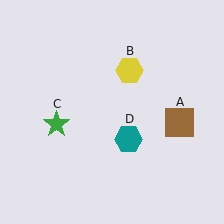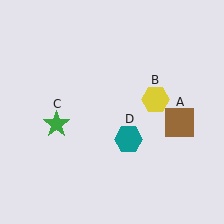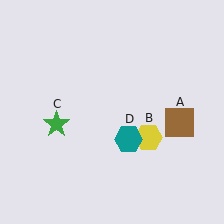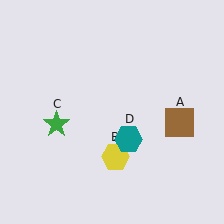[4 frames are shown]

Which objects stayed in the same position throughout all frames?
Brown square (object A) and green star (object C) and teal hexagon (object D) remained stationary.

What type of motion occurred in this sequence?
The yellow hexagon (object B) rotated clockwise around the center of the scene.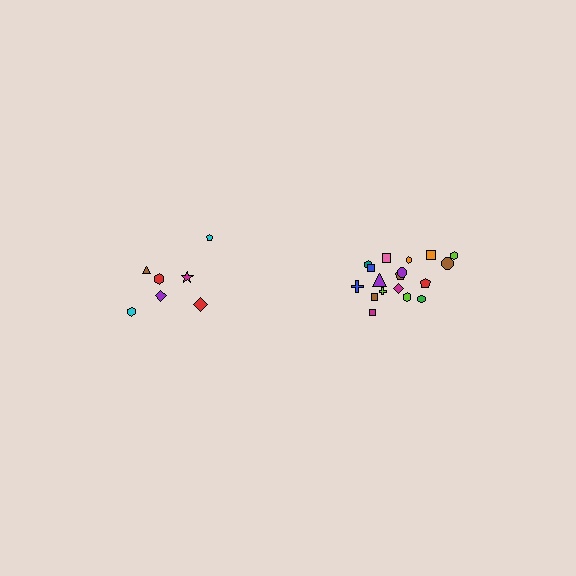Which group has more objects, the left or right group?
The right group.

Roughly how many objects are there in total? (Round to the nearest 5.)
Roughly 25 objects in total.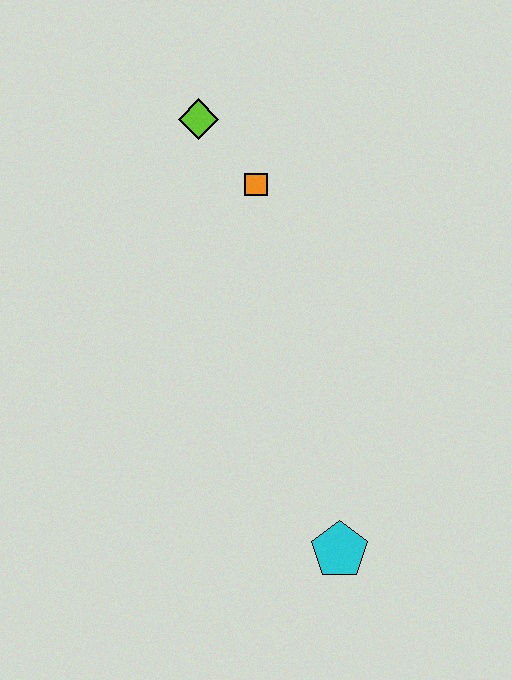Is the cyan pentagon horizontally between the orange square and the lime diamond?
No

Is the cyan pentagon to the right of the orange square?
Yes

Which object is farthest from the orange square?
The cyan pentagon is farthest from the orange square.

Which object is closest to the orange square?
The lime diamond is closest to the orange square.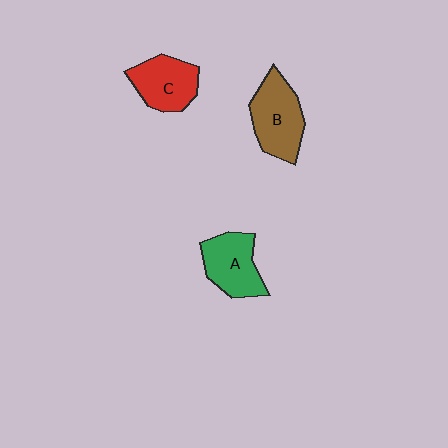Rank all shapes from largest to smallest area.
From largest to smallest: B (brown), A (green), C (red).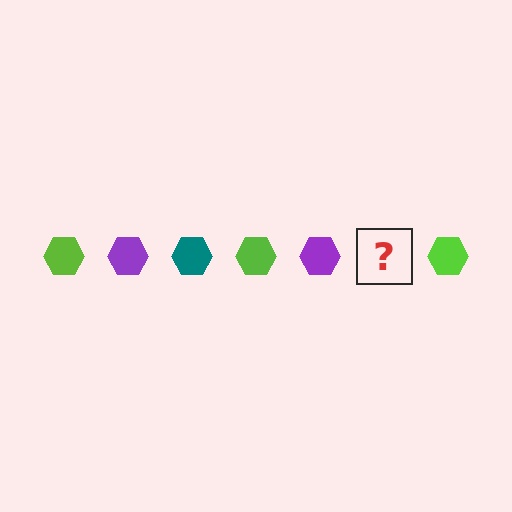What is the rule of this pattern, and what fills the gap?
The rule is that the pattern cycles through lime, purple, teal hexagons. The gap should be filled with a teal hexagon.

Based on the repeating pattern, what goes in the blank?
The blank should be a teal hexagon.